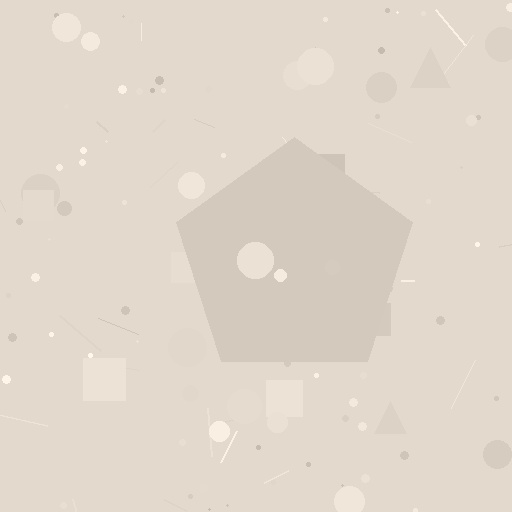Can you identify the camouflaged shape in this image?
The camouflaged shape is a pentagon.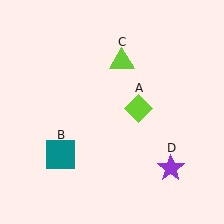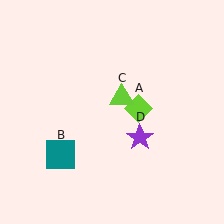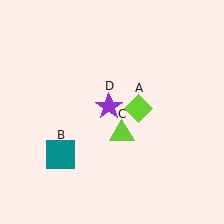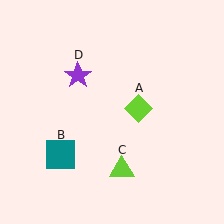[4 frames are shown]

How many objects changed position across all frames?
2 objects changed position: lime triangle (object C), purple star (object D).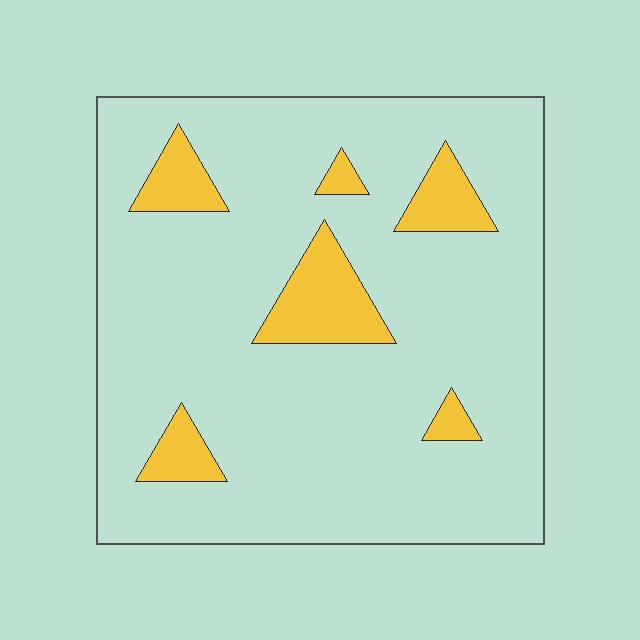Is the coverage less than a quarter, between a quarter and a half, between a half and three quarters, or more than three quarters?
Less than a quarter.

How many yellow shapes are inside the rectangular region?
6.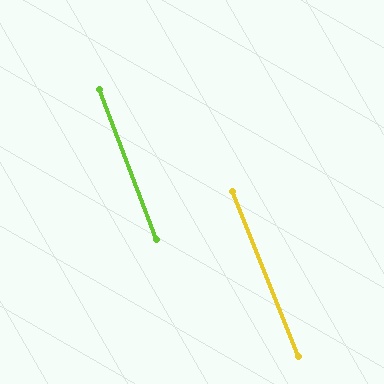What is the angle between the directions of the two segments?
Approximately 1 degree.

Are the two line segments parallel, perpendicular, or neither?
Parallel — their directions differ by only 1.2°.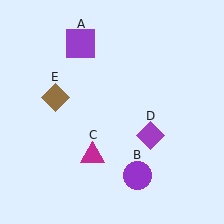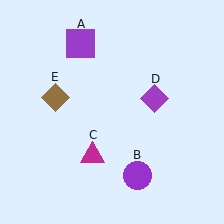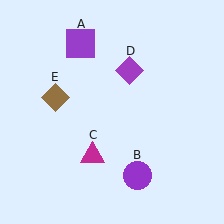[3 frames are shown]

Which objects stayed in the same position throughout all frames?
Purple square (object A) and purple circle (object B) and magenta triangle (object C) and brown diamond (object E) remained stationary.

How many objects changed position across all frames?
1 object changed position: purple diamond (object D).